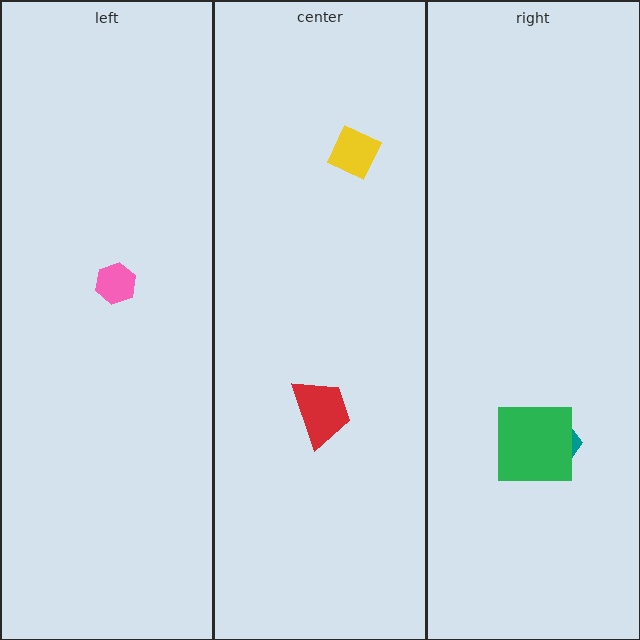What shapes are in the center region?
The yellow diamond, the red trapezoid.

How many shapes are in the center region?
2.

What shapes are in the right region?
The teal pentagon, the green square.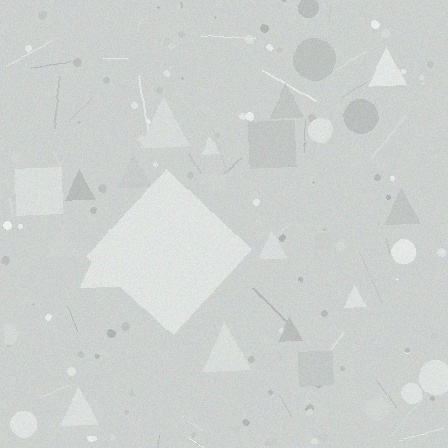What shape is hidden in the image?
A diamond is hidden in the image.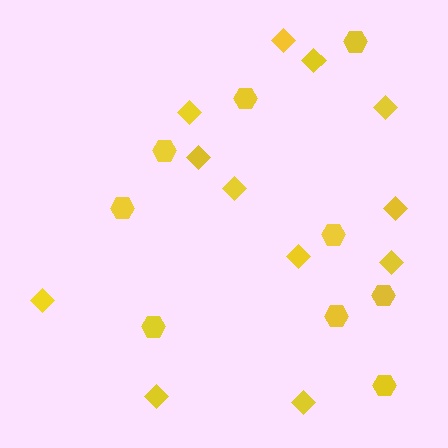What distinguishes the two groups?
There are 2 groups: one group of diamonds (12) and one group of hexagons (9).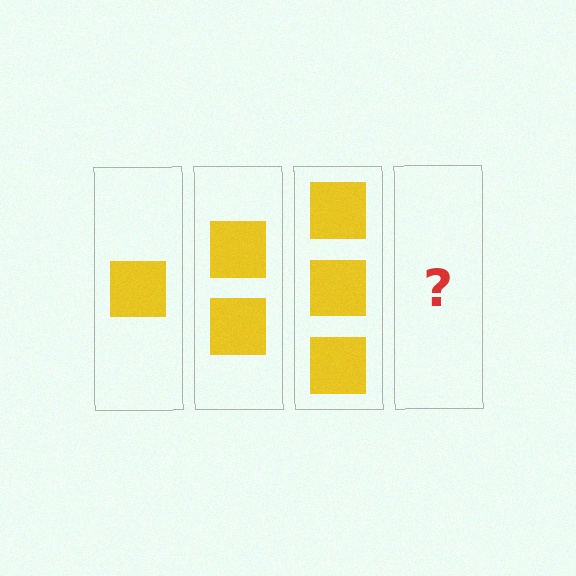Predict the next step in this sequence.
The next step is 4 squares.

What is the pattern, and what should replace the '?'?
The pattern is that each step adds one more square. The '?' should be 4 squares.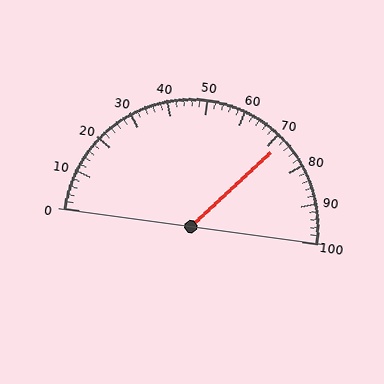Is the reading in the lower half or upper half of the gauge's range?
The reading is in the upper half of the range (0 to 100).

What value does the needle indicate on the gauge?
The needle indicates approximately 72.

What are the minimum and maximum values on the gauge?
The gauge ranges from 0 to 100.